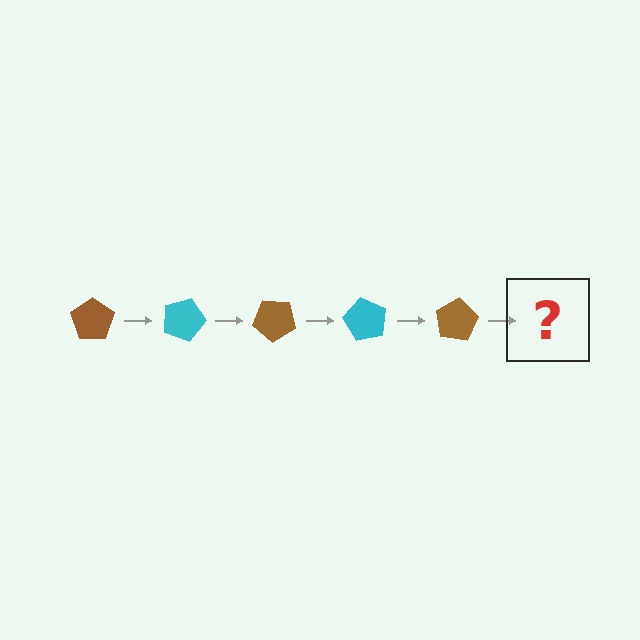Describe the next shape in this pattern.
It should be a cyan pentagon, rotated 100 degrees from the start.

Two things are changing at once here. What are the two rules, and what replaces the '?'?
The two rules are that it rotates 20 degrees each step and the color cycles through brown and cyan. The '?' should be a cyan pentagon, rotated 100 degrees from the start.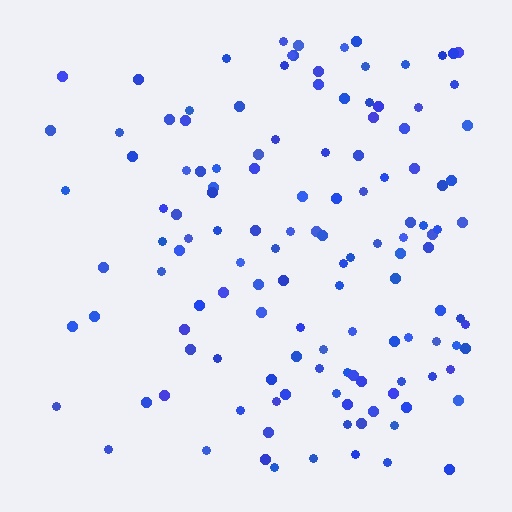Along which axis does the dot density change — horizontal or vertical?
Horizontal.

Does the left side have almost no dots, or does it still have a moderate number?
Still a moderate number, just noticeably fewer than the right.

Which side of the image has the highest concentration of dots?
The right.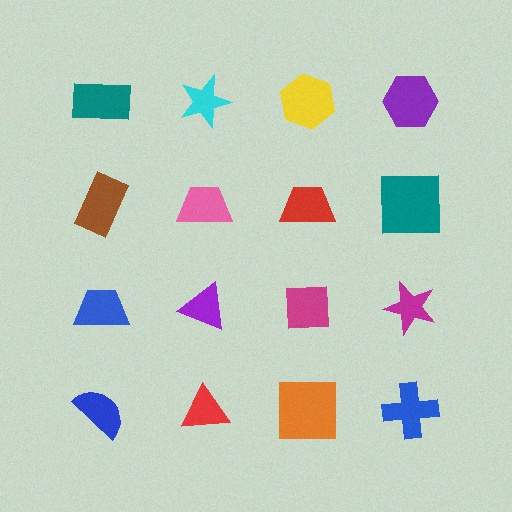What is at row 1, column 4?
A purple hexagon.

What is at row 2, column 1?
A brown rectangle.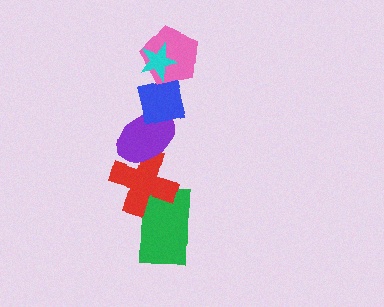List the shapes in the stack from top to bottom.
From top to bottom: the cyan star, the pink pentagon, the blue square, the purple ellipse, the red cross, the green rectangle.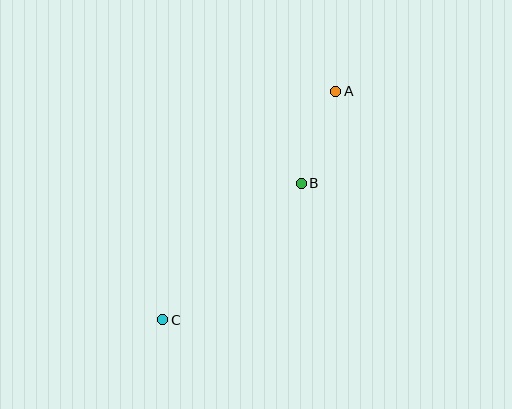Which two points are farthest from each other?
Points A and C are farthest from each other.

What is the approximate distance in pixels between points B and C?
The distance between B and C is approximately 195 pixels.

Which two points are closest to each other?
Points A and B are closest to each other.